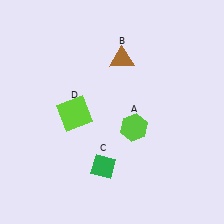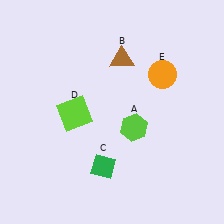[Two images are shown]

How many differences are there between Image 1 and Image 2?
There is 1 difference between the two images.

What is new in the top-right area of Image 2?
An orange circle (E) was added in the top-right area of Image 2.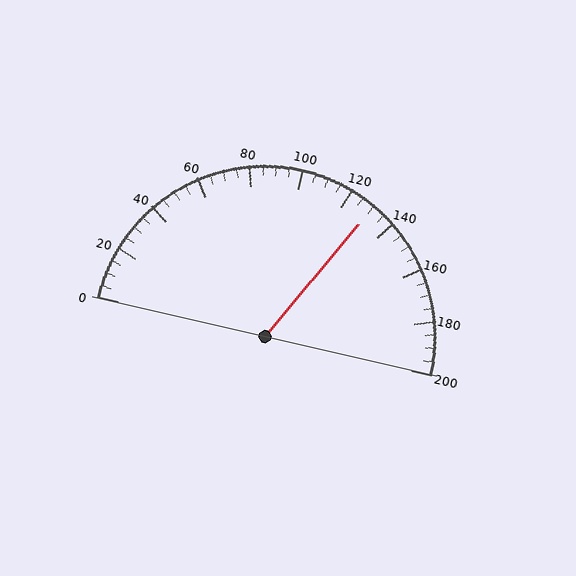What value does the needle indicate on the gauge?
The needle indicates approximately 130.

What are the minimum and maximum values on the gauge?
The gauge ranges from 0 to 200.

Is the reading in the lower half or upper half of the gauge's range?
The reading is in the upper half of the range (0 to 200).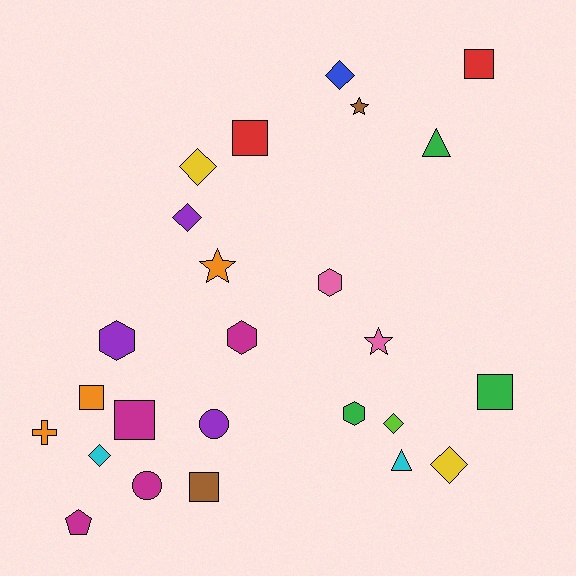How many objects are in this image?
There are 25 objects.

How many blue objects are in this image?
There is 1 blue object.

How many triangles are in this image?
There are 2 triangles.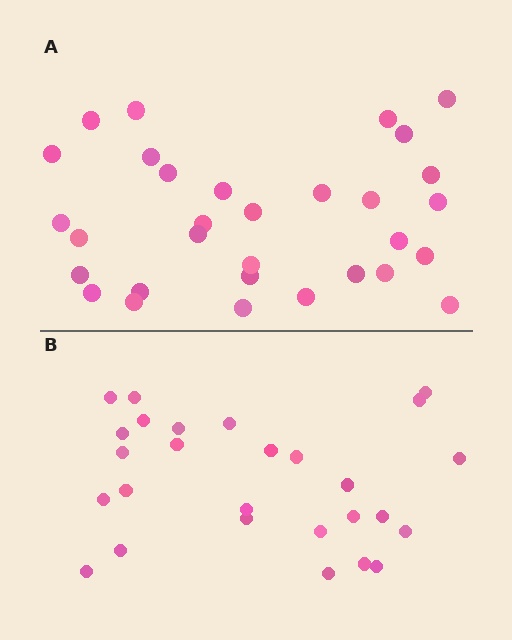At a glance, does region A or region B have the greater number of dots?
Region A (the top region) has more dots.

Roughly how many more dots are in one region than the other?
Region A has about 4 more dots than region B.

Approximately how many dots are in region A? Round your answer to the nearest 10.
About 30 dots. (The exact count is 31, which rounds to 30.)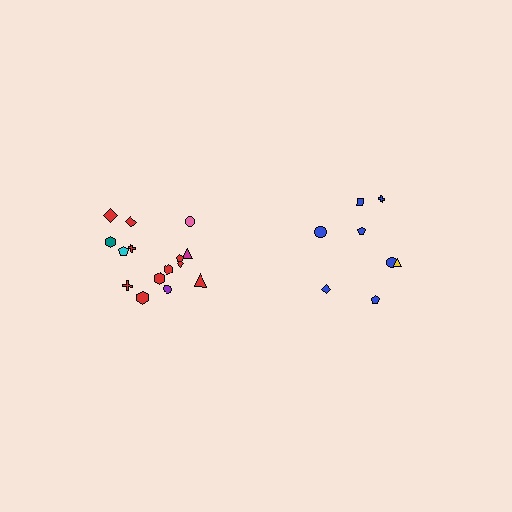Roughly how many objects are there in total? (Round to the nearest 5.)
Roughly 25 objects in total.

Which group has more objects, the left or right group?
The left group.